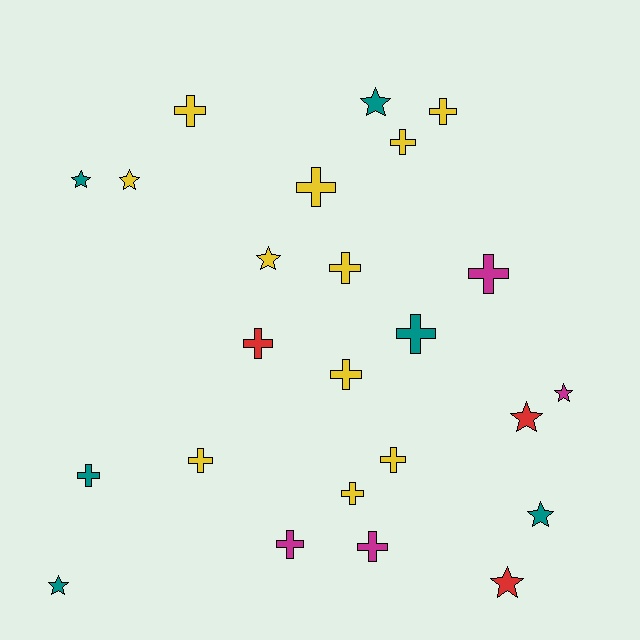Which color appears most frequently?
Yellow, with 11 objects.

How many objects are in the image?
There are 24 objects.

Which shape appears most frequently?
Cross, with 15 objects.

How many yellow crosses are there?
There are 9 yellow crosses.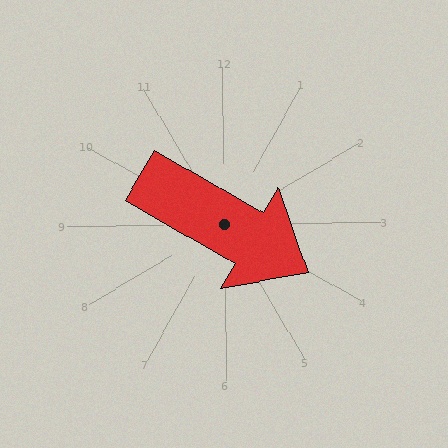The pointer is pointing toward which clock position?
Roughly 4 o'clock.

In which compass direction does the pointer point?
Southeast.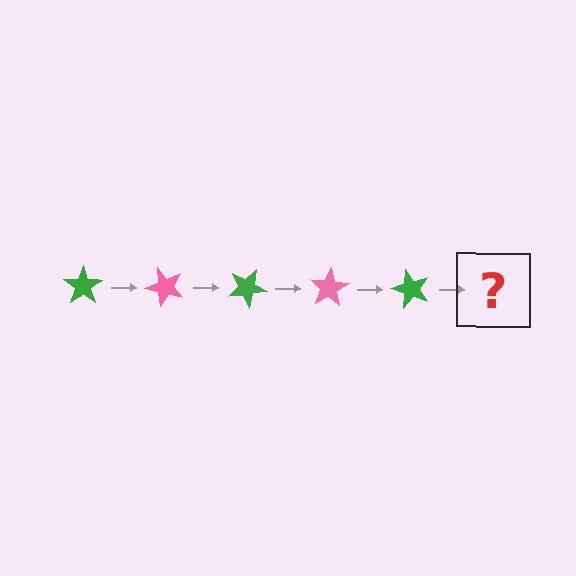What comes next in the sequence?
The next element should be a pink star, rotated 250 degrees from the start.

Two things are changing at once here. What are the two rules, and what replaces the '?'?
The two rules are that it rotates 50 degrees each step and the color cycles through green and pink. The '?' should be a pink star, rotated 250 degrees from the start.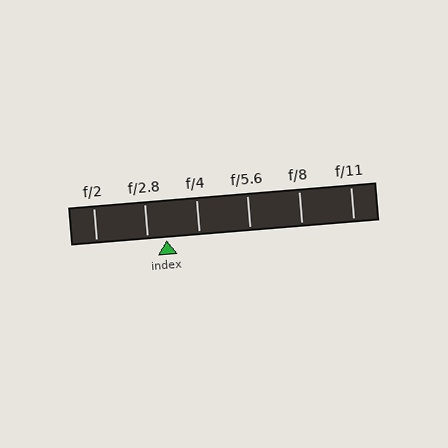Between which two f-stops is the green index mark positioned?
The index mark is between f/2.8 and f/4.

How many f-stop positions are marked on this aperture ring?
There are 6 f-stop positions marked.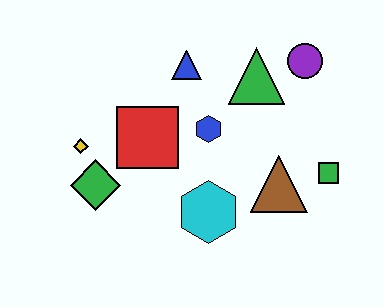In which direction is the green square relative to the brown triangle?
The green square is to the right of the brown triangle.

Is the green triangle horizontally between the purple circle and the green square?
No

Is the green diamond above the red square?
No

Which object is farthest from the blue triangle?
The green square is farthest from the blue triangle.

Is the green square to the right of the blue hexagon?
Yes